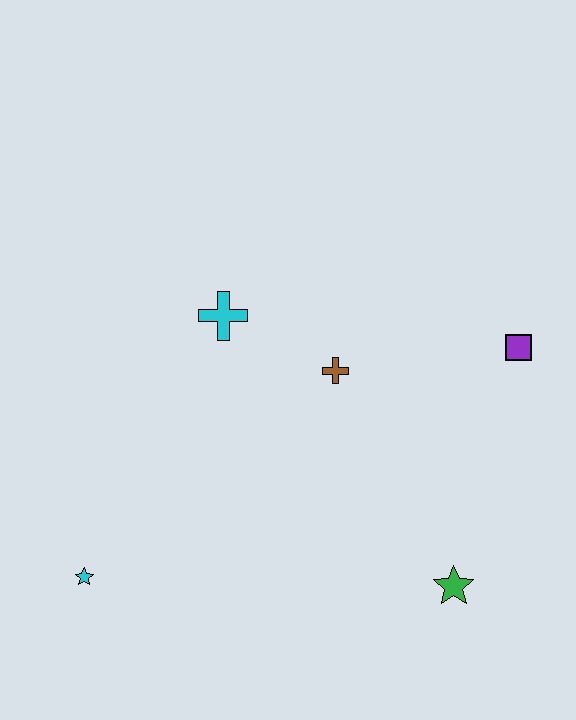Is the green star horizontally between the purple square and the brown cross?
Yes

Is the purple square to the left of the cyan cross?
No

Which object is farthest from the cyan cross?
The green star is farthest from the cyan cross.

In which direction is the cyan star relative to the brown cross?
The cyan star is to the left of the brown cross.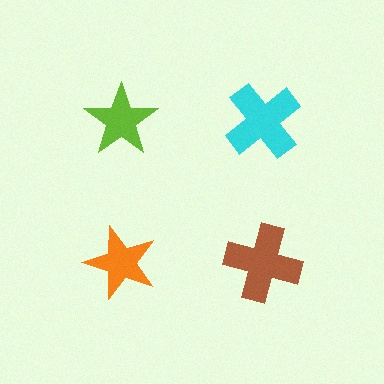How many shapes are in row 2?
2 shapes.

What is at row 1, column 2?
A cyan cross.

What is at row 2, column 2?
A brown cross.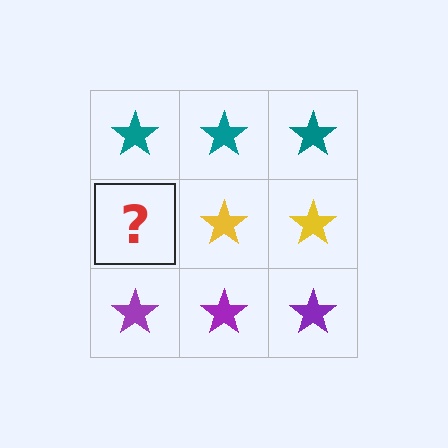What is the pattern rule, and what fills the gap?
The rule is that each row has a consistent color. The gap should be filled with a yellow star.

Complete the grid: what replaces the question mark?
The question mark should be replaced with a yellow star.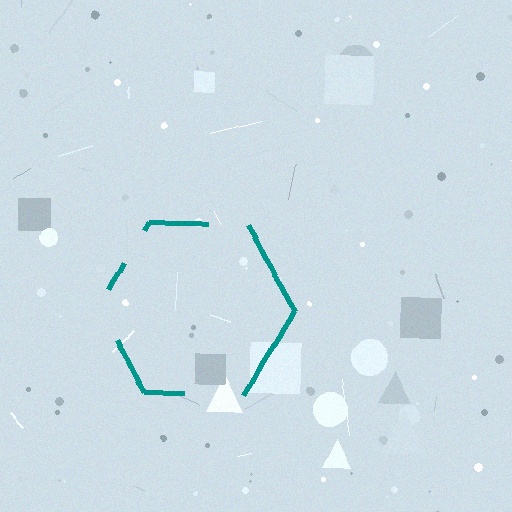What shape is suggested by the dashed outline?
The dashed outline suggests a hexagon.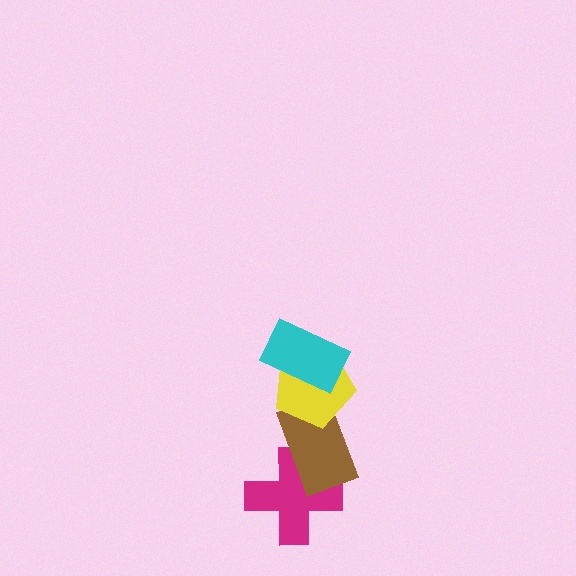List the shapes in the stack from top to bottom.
From top to bottom: the cyan rectangle, the yellow pentagon, the brown rectangle, the magenta cross.